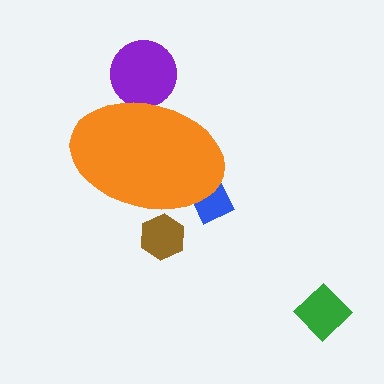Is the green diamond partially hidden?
No, the green diamond is fully visible.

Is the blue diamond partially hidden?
Yes, the blue diamond is partially hidden behind the orange ellipse.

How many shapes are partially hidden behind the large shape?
3 shapes are partially hidden.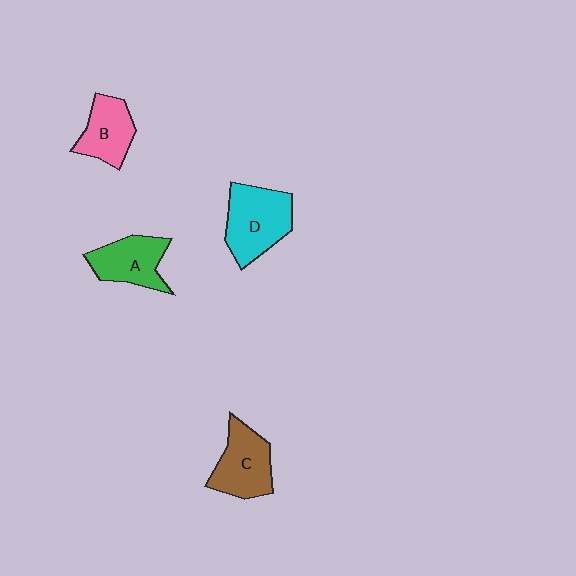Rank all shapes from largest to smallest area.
From largest to smallest: D (cyan), C (brown), A (green), B (pink).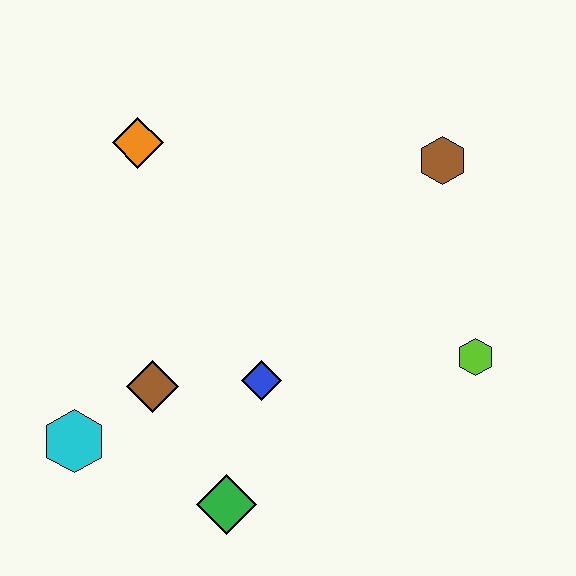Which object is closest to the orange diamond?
The brown diamond is closest to the orange diamond.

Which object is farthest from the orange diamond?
The lime hexagon is farthest from the orange diamond.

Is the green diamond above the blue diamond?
No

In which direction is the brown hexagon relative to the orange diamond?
The brown hexagon is to the right of the orange diamond.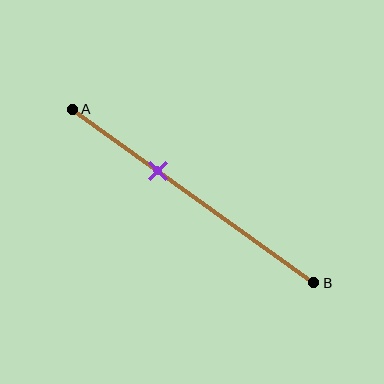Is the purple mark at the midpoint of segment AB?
No, the mark is at about 35% from A, not at the 50% midpoint.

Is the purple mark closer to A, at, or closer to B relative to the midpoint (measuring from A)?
The purple mark is closer to point A than the midpoint of segment AB.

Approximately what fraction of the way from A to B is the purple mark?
The purple mark is approximately 35% of the way from A to B.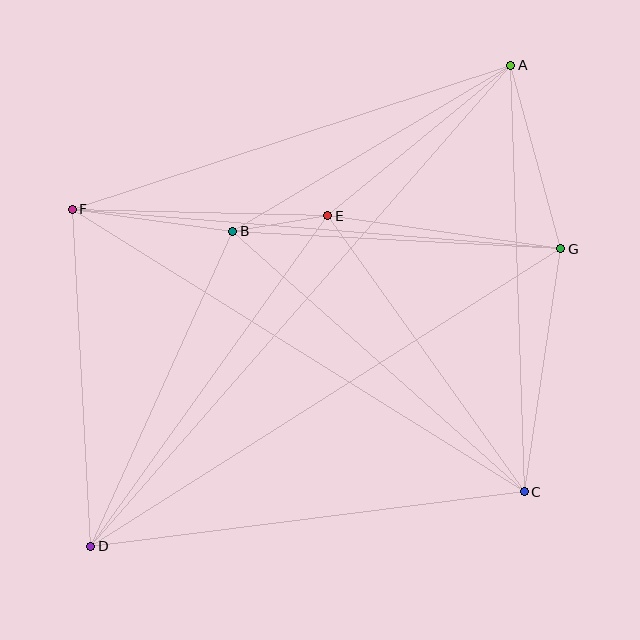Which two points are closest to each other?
Points B and E are closest to each other.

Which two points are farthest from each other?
Points A and D are farthest from each other.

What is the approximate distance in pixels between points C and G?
The distance between C and G is approximately 246 pixels.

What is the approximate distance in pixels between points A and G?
The distance between A and G is approximately 190 pixels.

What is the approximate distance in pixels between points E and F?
The distance between E and F is approximately 255 pixels.